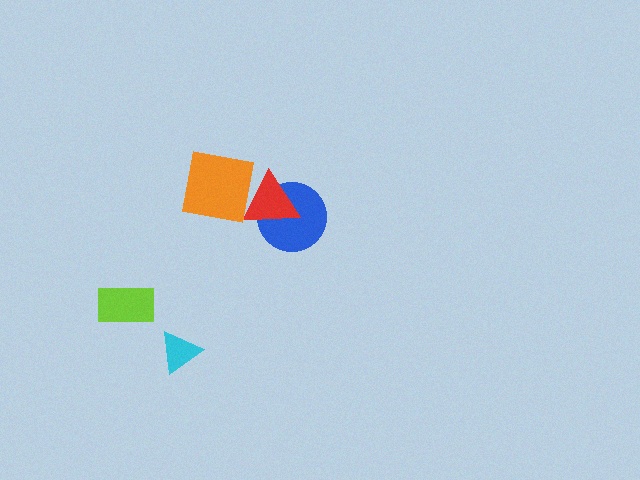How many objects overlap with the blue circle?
1 object overlaps with the blue circle.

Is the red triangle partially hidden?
Yes, it is partially covered by another shape.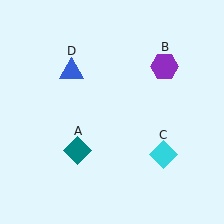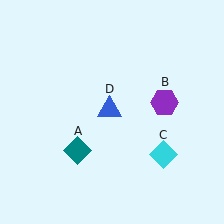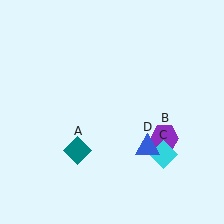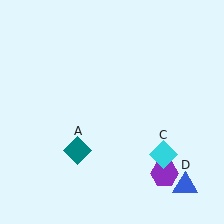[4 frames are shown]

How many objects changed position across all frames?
2 objects changed position: purple hexagon (object B), blue triangle (object D).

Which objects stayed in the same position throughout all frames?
Teal diamond (object A) and cyan diamond (object C) remained stationary.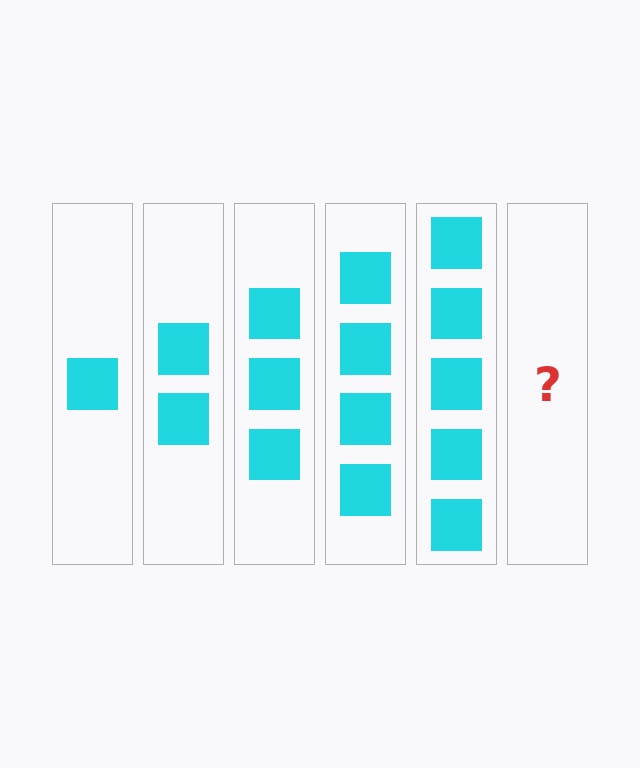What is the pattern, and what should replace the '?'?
The pattern is that each step adds one more square. The '?' should be 6 squares.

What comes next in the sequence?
The next element should be 6 squares.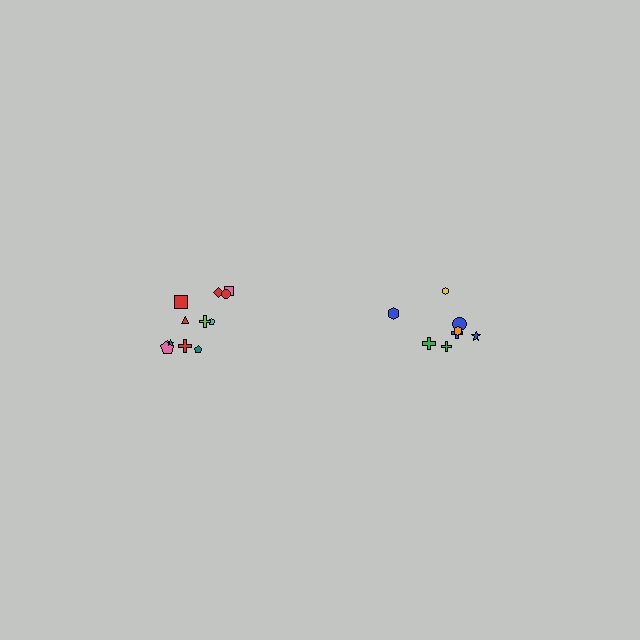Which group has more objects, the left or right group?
The left group.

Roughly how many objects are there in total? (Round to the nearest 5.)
Roughly 20 objects in total.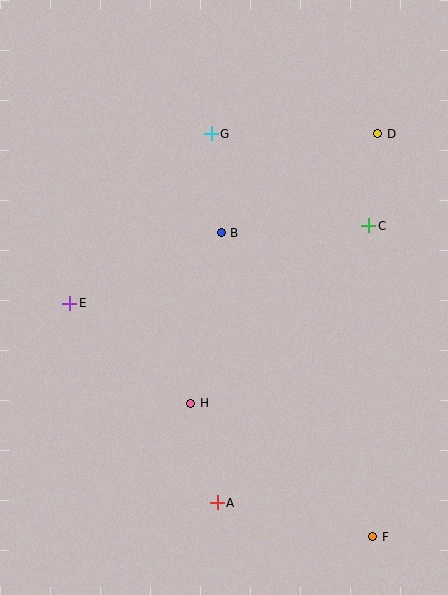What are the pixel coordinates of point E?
Point E is at (70, 303).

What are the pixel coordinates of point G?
Point G is at (211, 134).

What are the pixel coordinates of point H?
Point H is at (191, 403).